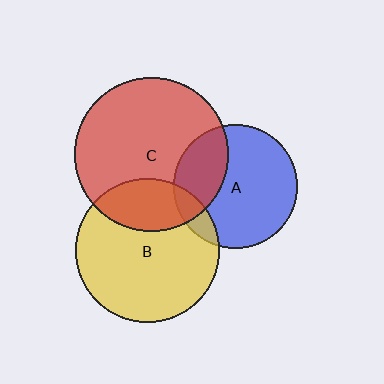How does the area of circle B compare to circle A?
Approximately 1.3 times.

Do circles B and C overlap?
Yes.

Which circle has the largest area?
Circle C (red).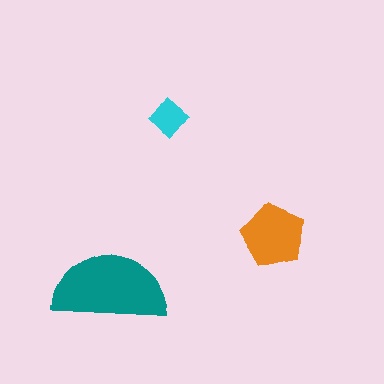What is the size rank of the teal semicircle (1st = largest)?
1st.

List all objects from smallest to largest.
The cyan diamond, the orange pentagon, the teal semicircle.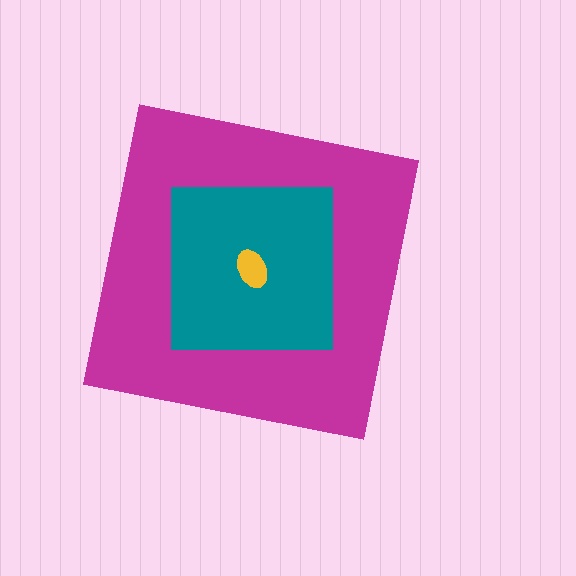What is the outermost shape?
The magenta square.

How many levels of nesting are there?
3.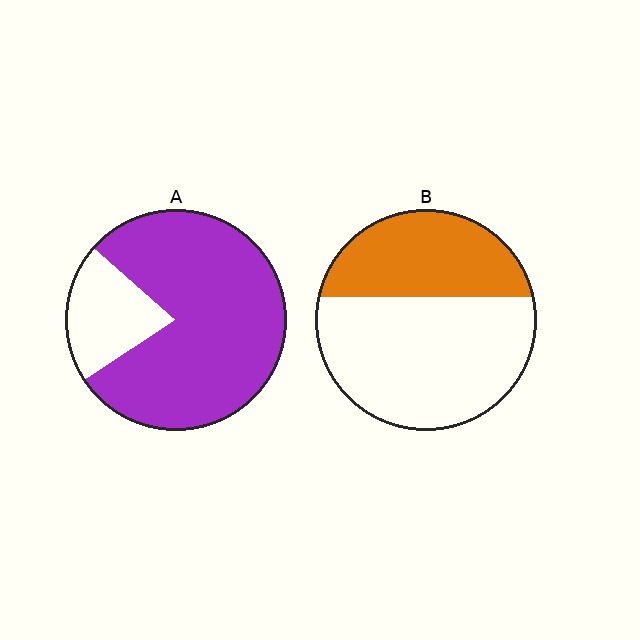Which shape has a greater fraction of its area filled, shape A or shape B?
Shape A.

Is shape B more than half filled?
No.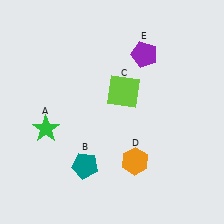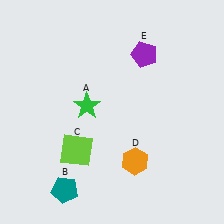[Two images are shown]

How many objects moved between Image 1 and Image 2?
3 objects moved between the two images.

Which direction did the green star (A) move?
The green star (A) moved right.